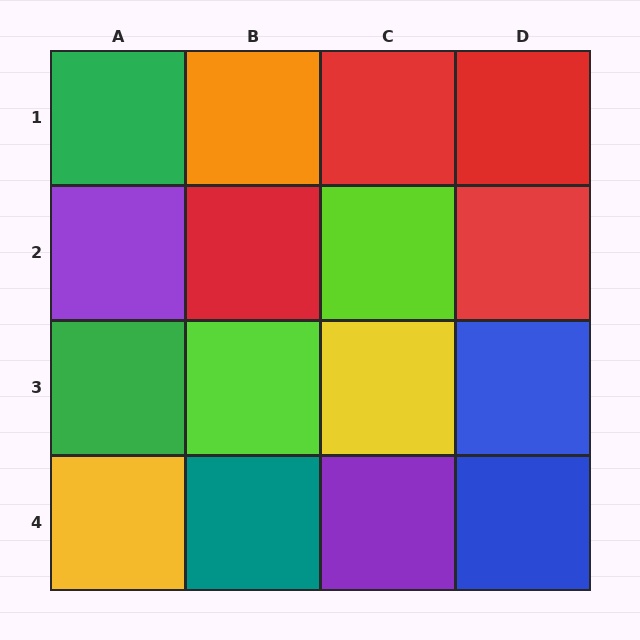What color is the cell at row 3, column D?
Blue.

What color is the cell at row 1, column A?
Green.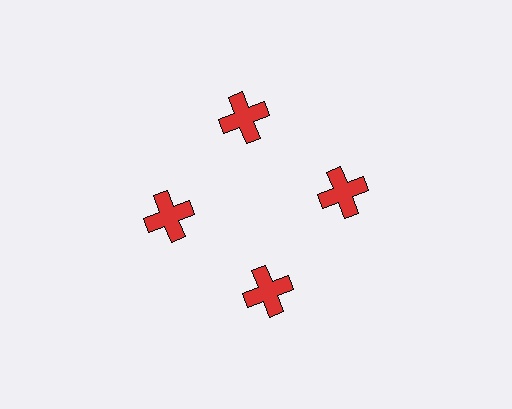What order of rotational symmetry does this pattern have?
This pattern has 4-fold rotational symmetry.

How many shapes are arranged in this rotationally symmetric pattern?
There are 4 shapes, arranged in 4 groups of 1.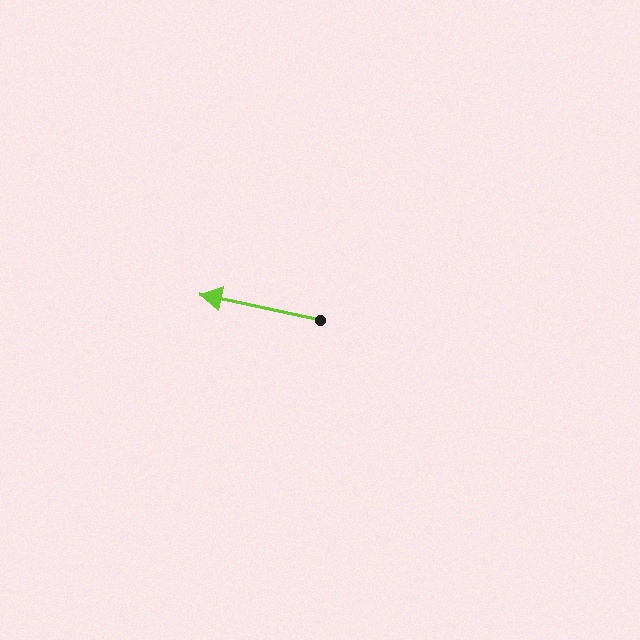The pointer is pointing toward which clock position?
Roughly 9 o'clock.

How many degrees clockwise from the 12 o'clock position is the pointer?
Approximately 282 degrees.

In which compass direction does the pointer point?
West.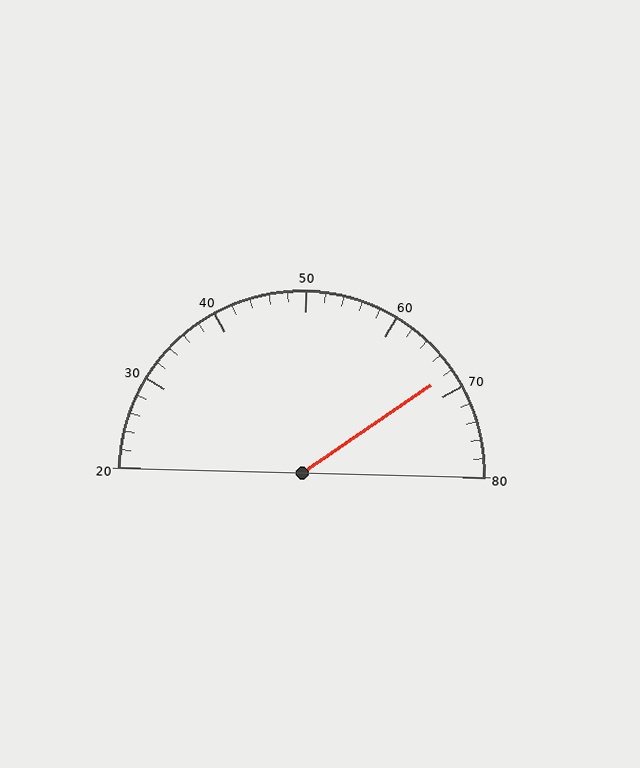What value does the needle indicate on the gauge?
The needle indicates approximately 68.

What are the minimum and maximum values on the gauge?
The gauge ranges from 20 to 80.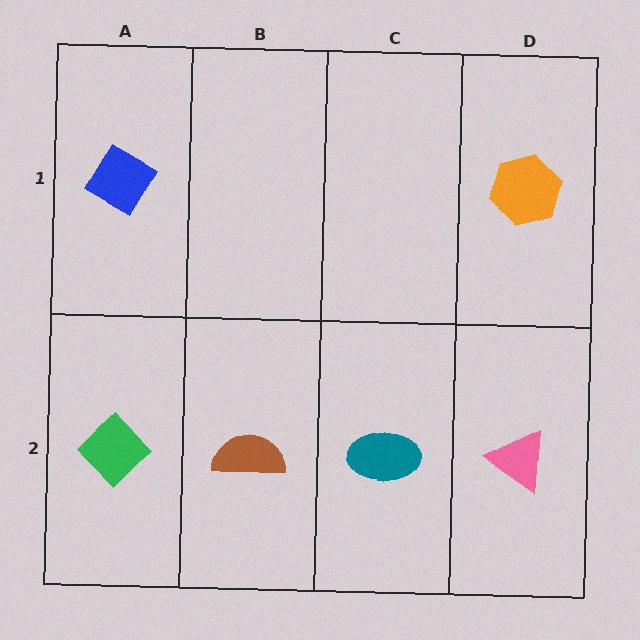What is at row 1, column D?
An orange hexagon.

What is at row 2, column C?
A teal ellipse.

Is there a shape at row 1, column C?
No, that cell is empty.